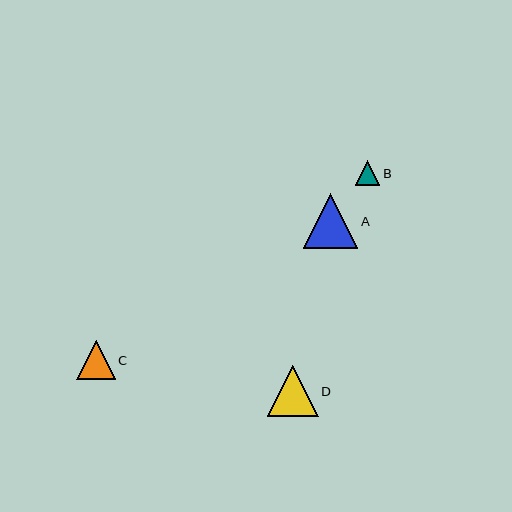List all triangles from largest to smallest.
From largest to smallest: A, D, C, B.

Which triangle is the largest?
Triangle A is the largest with a size of approximately 55 pixels.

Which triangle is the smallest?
Triangle B is the smallest with a size of approximately 24 pixels.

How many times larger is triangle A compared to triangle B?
Triangle A is approximately 2.2 times the size of triangle B.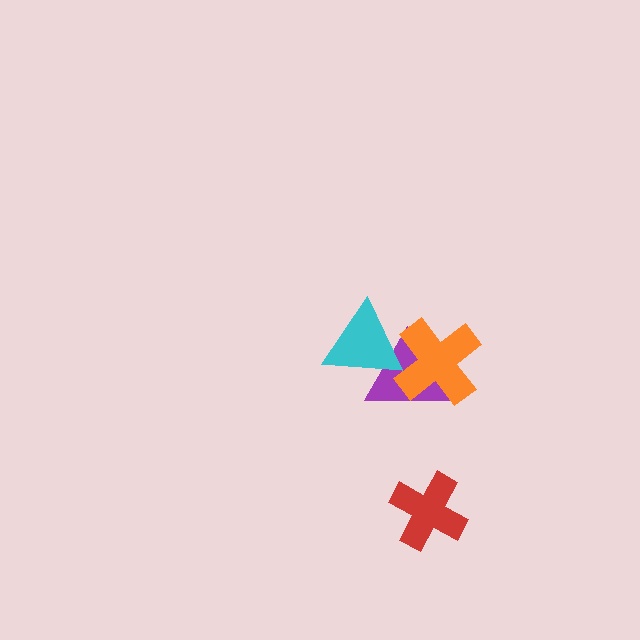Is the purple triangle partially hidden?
Yes, it is partially covered by another shape.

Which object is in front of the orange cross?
The cyan triangle is in front of the orange cross.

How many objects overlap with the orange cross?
2 objects overlap with the orange cross.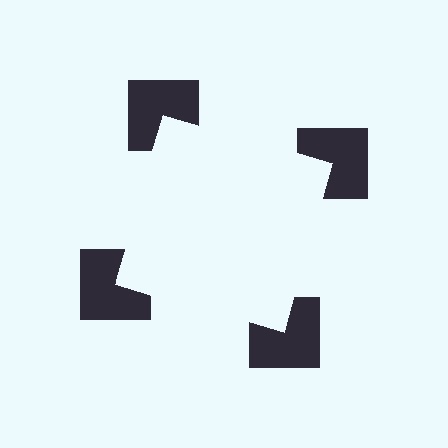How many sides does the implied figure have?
4 sides.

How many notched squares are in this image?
There are 4 — one at each vertex of the illusory square.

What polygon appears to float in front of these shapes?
An illusory square — its edges are inferred from the aligned wedge cuts in the notched squares, not physically drawn.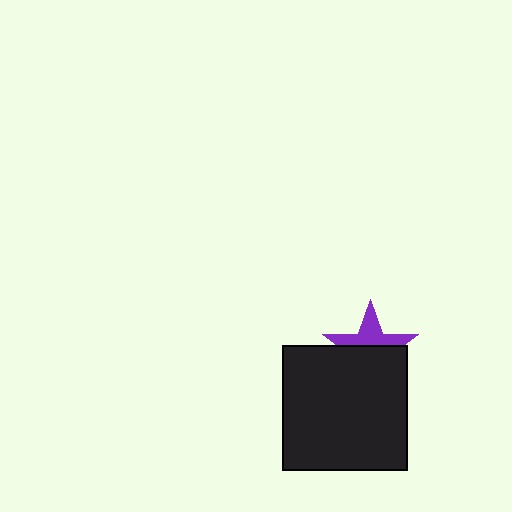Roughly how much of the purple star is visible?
About half of it is visible (roughly 46%).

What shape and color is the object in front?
The object in front is a black square.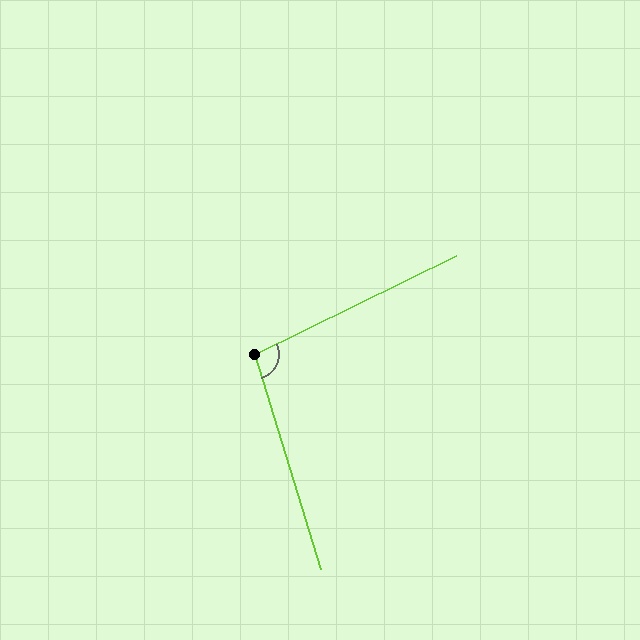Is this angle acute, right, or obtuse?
It is obtuse.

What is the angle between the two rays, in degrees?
Approximately 99 degrees.